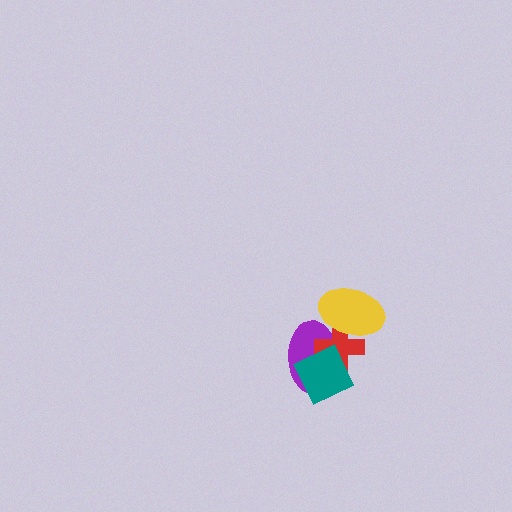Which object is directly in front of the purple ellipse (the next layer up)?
The red cross is directly in front of the purple ellipse.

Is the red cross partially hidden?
Yes, it is partially covered by another shape.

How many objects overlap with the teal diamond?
2 objects overlap with the teal diamond.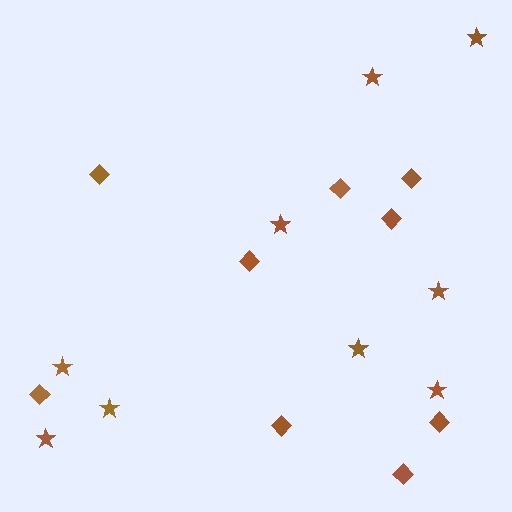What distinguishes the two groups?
There are 2 groups: one group of stars (9) and one group of diamonds (9).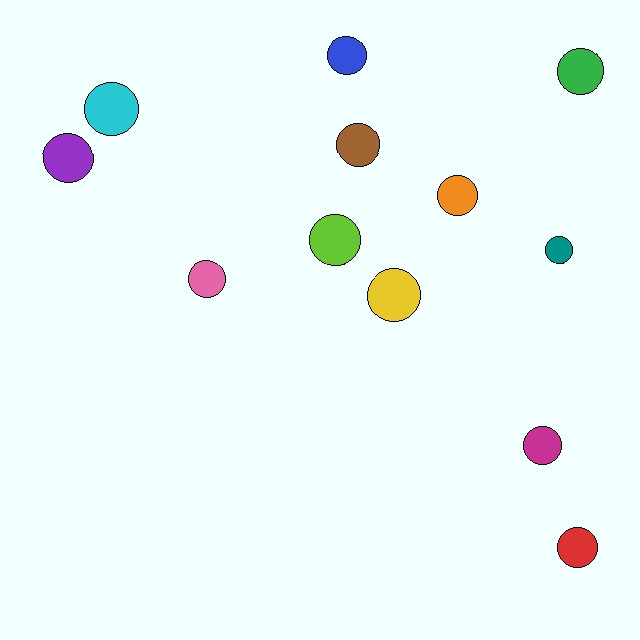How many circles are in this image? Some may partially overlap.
There are 12 circles.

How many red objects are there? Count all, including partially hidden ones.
There is 1 red object.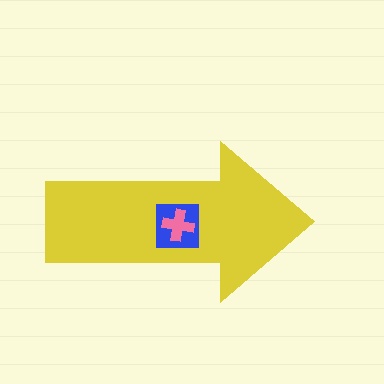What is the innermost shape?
The pink cross.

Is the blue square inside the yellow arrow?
Yes.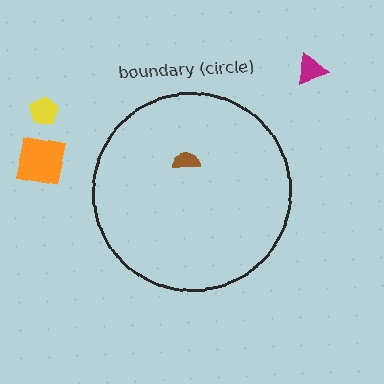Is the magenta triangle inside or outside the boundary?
Outside.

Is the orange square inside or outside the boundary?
Outside.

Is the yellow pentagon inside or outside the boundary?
Outside.